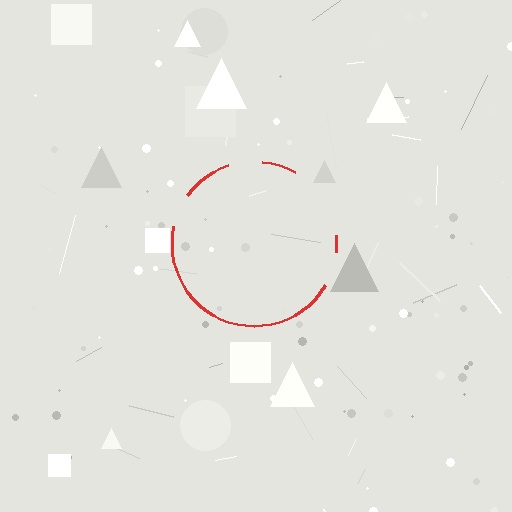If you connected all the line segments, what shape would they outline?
They would outline a circle.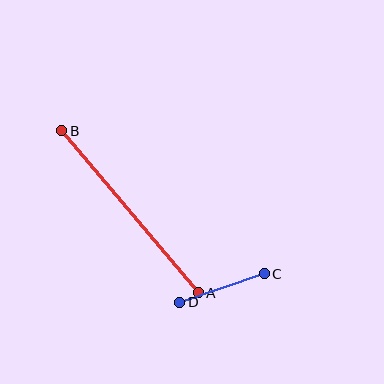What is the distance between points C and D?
The distance is approximately 89 pixels.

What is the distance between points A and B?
The distance is approximately 212 pixels.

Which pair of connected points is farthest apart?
Points A and B are farthest apart.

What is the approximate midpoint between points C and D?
The midpoint is at approximately (222, 288) pixels.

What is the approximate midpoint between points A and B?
The midpoint is at approximately (130, 212) pixels.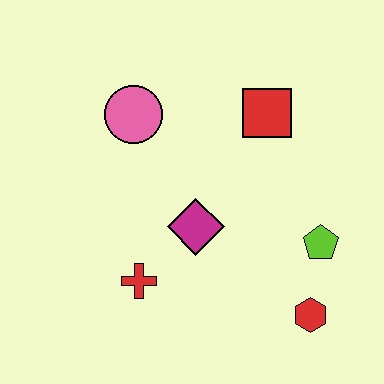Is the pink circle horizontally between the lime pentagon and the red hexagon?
No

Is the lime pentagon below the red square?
Yes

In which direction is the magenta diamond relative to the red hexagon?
The magenta diamond is to the left of the red hexagon.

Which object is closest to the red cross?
The magenta diamond is closest to the red cross.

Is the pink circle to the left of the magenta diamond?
Yes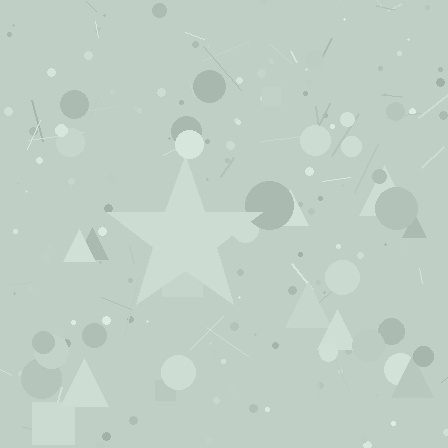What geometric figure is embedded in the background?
A star is embedded in the background.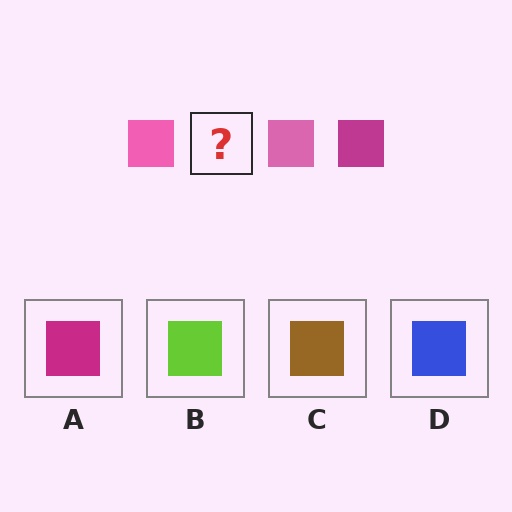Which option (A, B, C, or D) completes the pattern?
A.